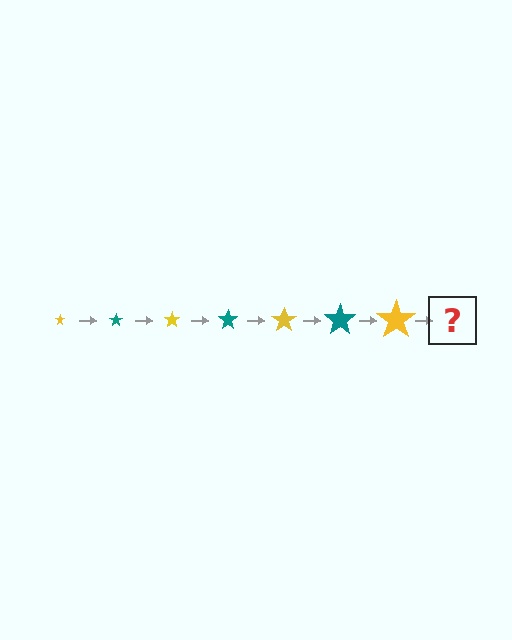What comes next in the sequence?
The next element should be a teal star, larger than the previous one.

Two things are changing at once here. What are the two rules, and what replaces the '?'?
The two rules are that the star grows larger each step and the color cycles through yellow and teal. The '?' should be a teal star, larger than the previous one.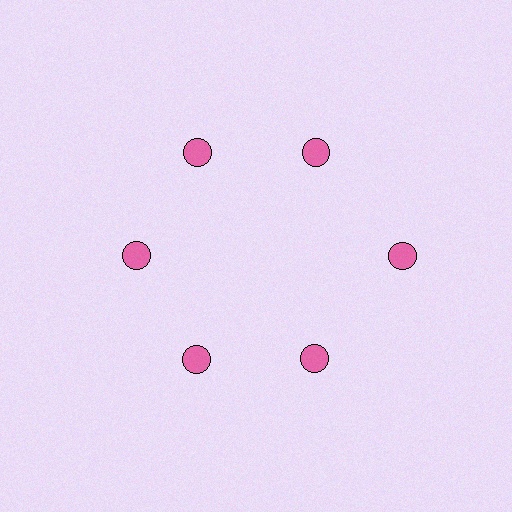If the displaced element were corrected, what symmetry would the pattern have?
It would have 6-fold rotational symmetry — the pattern would map onto itself every 60 degrees.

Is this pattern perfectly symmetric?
No. The 6 pink circles are arranged in a ring, but one element near the 3 o'clock position is pushed outward from the center, breaking the 6-fold rotational symmetry.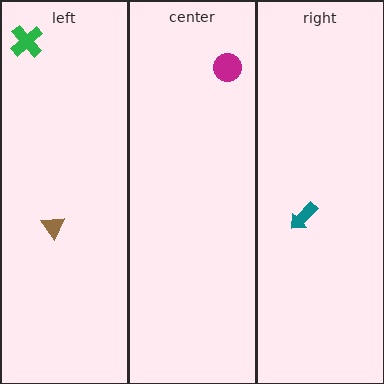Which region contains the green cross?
The left region.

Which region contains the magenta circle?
The center region.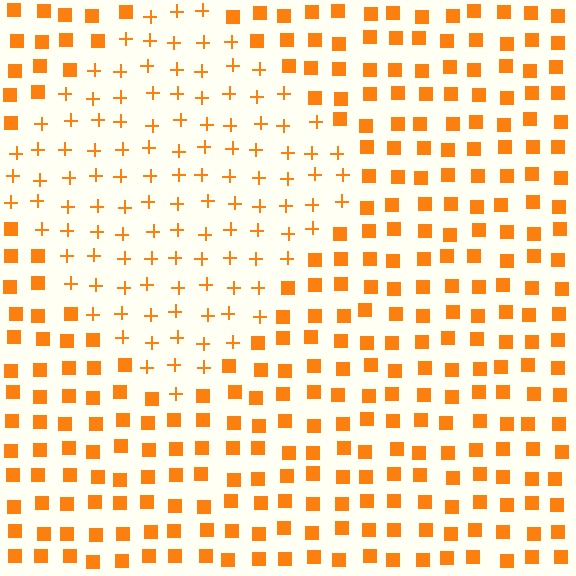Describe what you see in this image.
The image is filled with small orange elements arranged in a uniform grid. A diamond-shaped region contains plus signs, while the surrounding area contains squares. The boundary is defined purely by the change in element shape.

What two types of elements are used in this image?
The image uses plus signs inside the diamond region and squares outside it.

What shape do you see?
I see a diamond.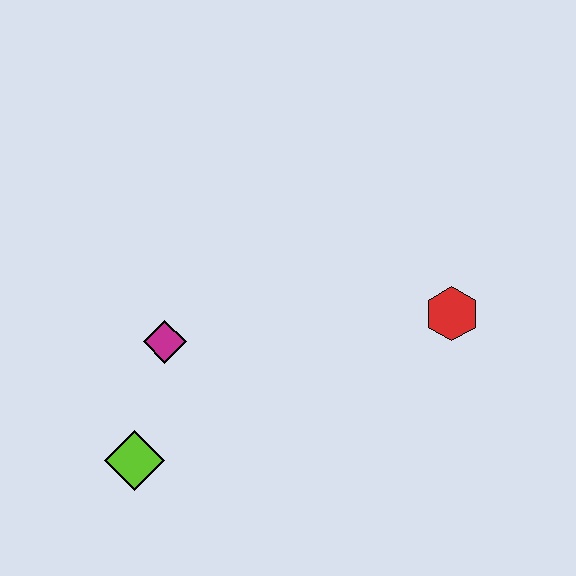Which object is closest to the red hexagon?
The magenta diamond is closest to the red hexagon.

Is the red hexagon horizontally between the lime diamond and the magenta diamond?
No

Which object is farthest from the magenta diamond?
The red hexagon is farthest from the magenta diamond.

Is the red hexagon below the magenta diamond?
No